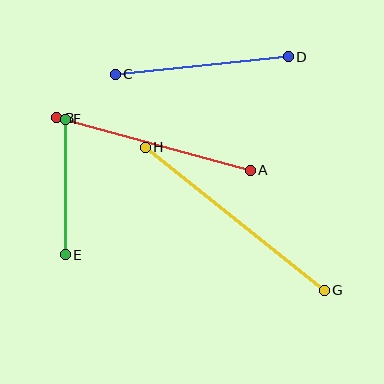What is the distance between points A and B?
The distance is approximately 201 pixels.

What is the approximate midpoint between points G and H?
The midpoint is at approximately (235, 219) pixels.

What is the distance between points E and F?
The distance is approximately 136 pixels.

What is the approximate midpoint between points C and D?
The midpoint is at approximately (202, 66) pixels.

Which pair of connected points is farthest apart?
Points G and H are farthest apart.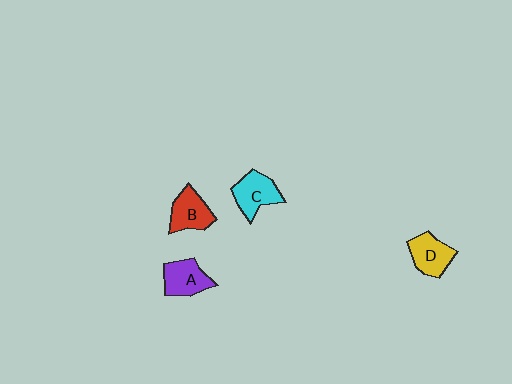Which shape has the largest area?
Shape C (cyan).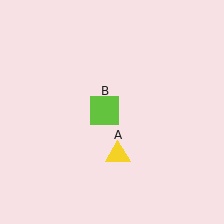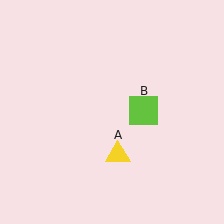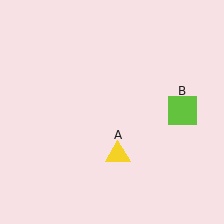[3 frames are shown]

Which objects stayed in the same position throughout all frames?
Yellow triangle (object A) remained stationary.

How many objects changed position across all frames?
1 object changed position: lime square (object B).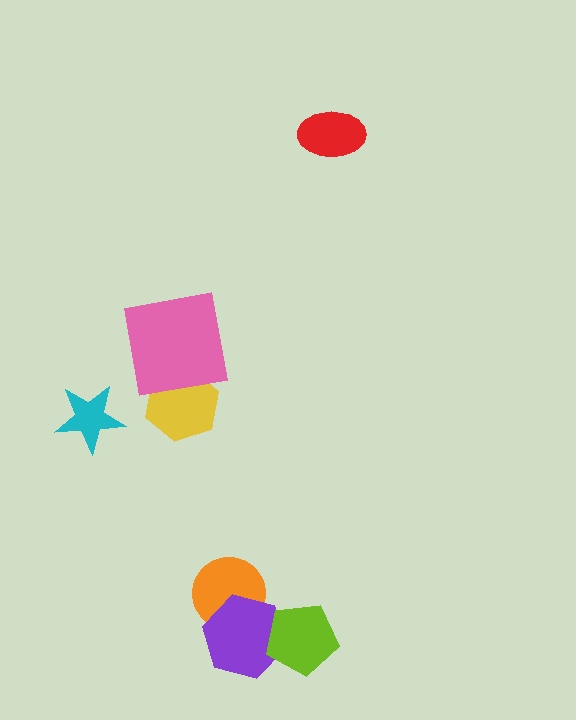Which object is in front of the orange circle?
The purple hexagon is in front of the orange circle.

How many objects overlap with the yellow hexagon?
1 object overlaps with the yellow hexagon.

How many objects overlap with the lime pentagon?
1 object overlaps with the lime pentagon.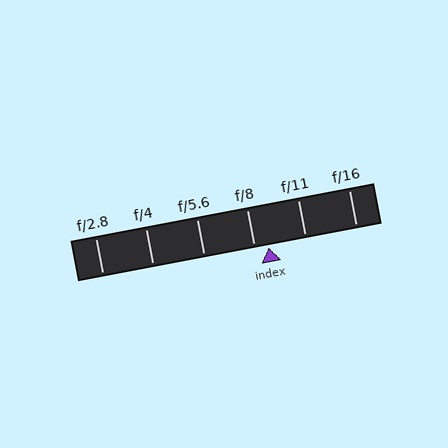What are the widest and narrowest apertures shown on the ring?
The widest aperture shown is f/2.8 and the narrowest is f/16.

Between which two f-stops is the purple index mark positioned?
The index mark is between f/8 and f/11.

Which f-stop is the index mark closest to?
The index mark is closest to f/8.